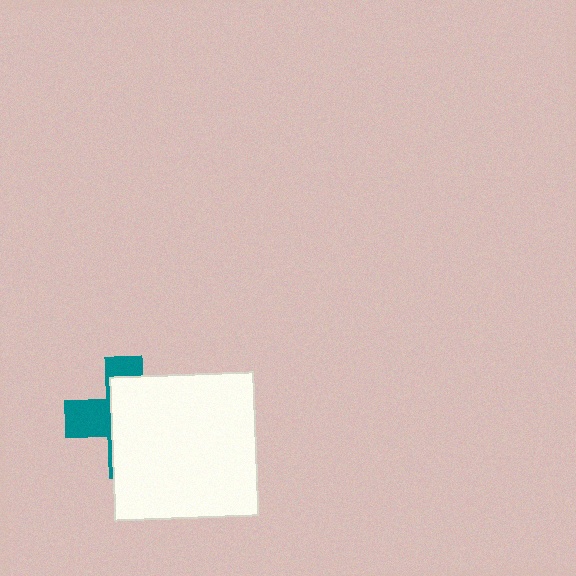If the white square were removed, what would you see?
You would see the complete teal cross.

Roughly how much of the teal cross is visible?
A small part of it is visible (roughly 35%).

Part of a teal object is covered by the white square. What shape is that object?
It is a cross.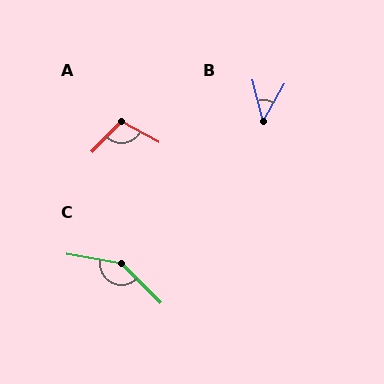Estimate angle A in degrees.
Approximately 106 degrees.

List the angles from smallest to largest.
B (44°), A (106°), C (145°).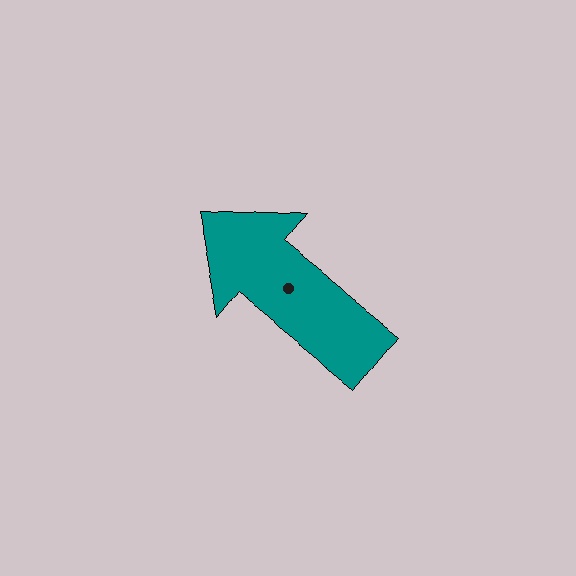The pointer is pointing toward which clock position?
Roughly 10 o'clock.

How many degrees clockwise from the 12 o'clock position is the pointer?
Approximately 309 degrees.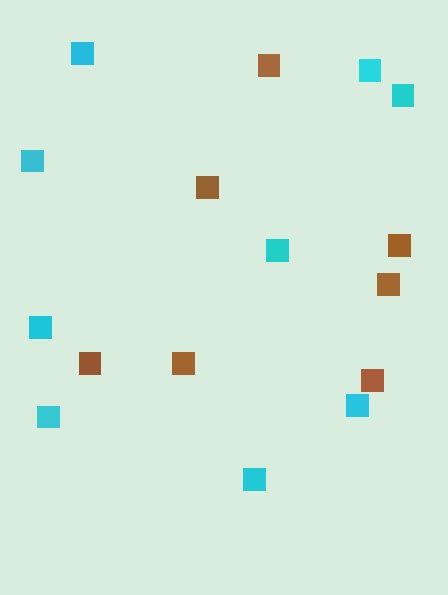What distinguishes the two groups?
There are 2 groups: one group of cyan squares (9) and one group of brown squares (7).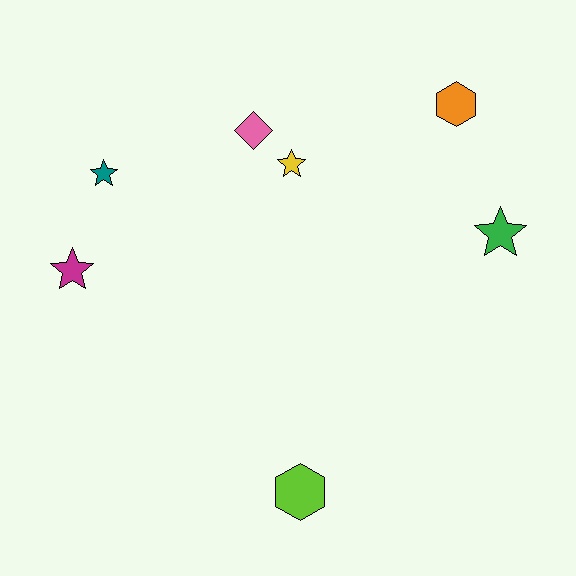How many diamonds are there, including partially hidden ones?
There is 1 diamond.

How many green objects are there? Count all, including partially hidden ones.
There is 1 green object.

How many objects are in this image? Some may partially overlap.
There are 7 objects.